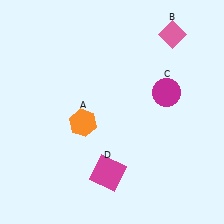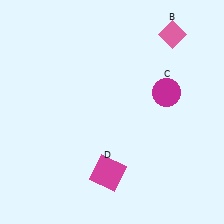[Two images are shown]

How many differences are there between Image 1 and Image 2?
There is 1 difference between the two images.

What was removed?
The orange hexagon (A) was removed in Image 2.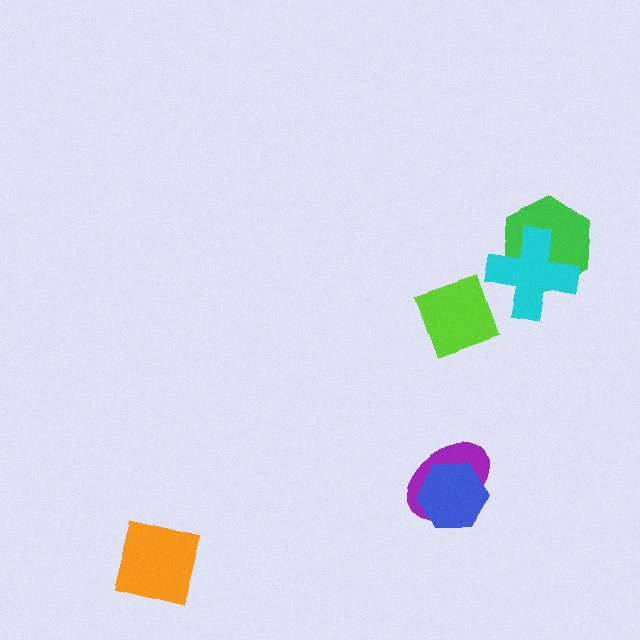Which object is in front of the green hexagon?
The cyan cross is in front of the green hexagon.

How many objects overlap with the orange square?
0 objects overlap with the orange square.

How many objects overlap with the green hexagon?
1 object overlaps with the green hexagon.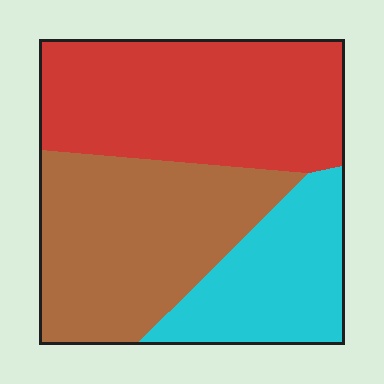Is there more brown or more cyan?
Brown.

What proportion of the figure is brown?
Brown covers about 35% of the figure.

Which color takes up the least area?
Cyan, at roughly 25%.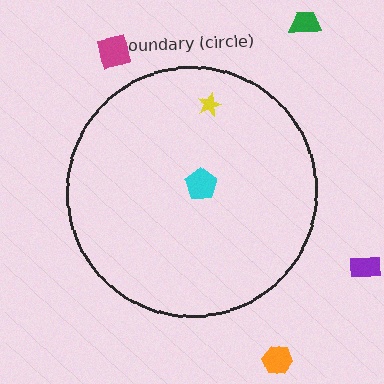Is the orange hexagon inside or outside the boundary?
Outside.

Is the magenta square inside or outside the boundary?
Outside.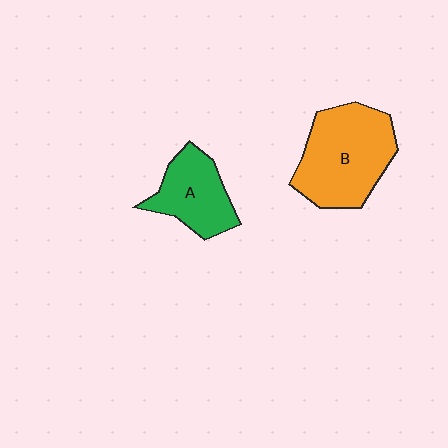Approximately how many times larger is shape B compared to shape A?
Approximately 1.6 times.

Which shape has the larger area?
Shape B (orange).